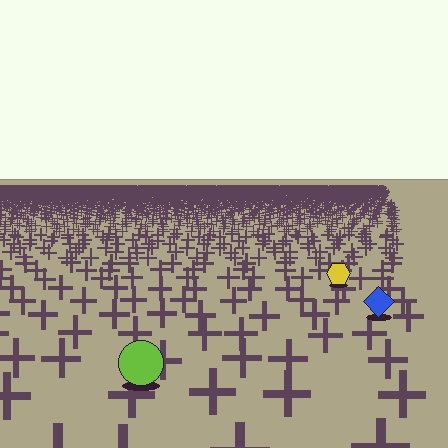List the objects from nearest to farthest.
From nearest to farthest: the lime circle, the blue diamond, the yellow hexagon.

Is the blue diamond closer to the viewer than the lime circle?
No. The lime circle is closer — you can tell from the texture gradient: the ground texture is coarser near it.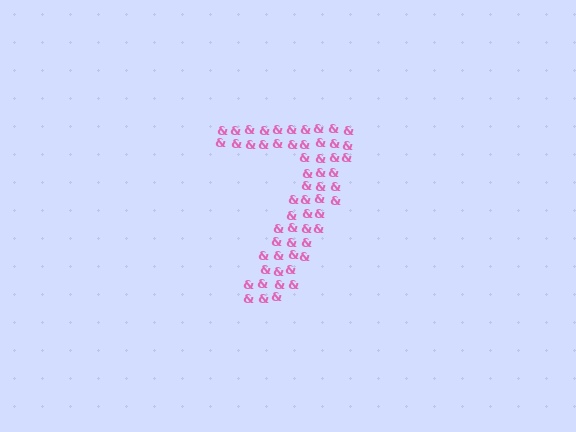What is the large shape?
The large shape is the digit 7.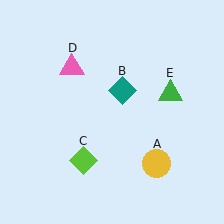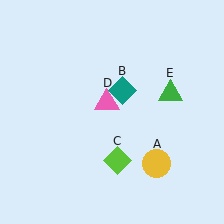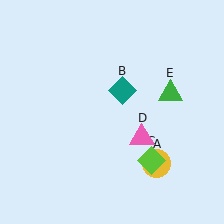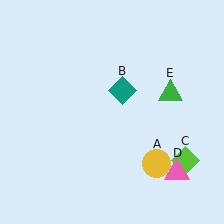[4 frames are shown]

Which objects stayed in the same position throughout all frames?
Yellow circle (object A) and teal diamond (object B) and green triangle (object E) remained stationary.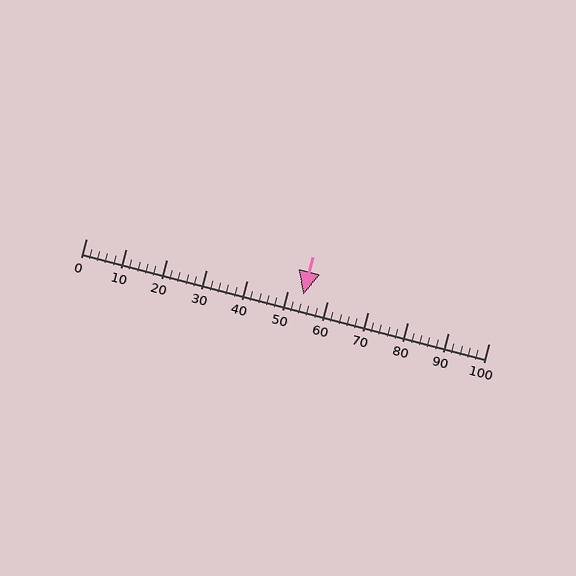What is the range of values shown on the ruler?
The ruler shows values from 0 to 100.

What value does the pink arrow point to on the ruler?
The pink arrow points to approximately 54.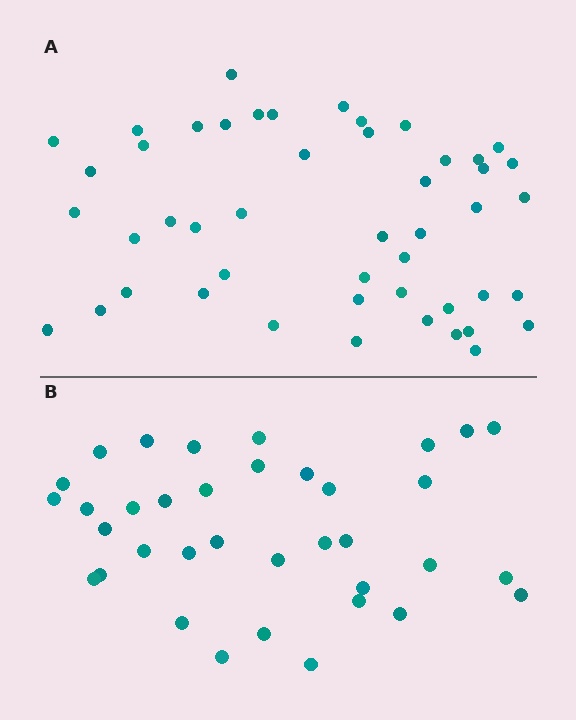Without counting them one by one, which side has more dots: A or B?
Region A (the top region) has more dots.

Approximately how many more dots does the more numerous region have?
Region A has roughly 12 or so more dots than region B.